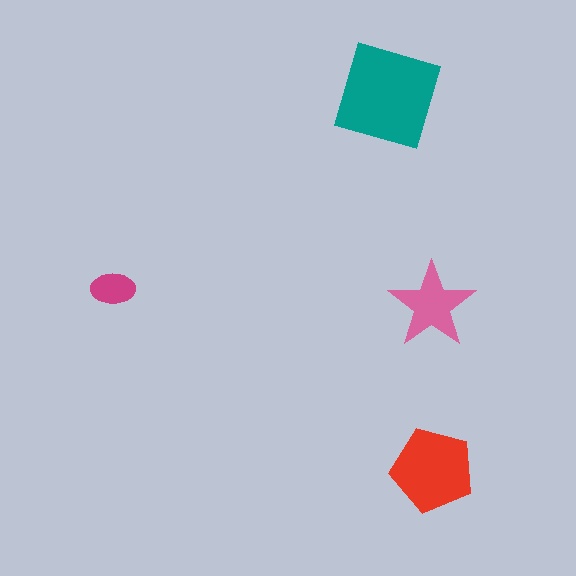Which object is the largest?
The teal square.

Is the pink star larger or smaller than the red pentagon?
Smaller.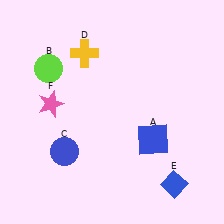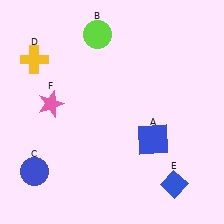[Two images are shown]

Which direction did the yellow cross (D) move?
The yellow cross (D) moved left.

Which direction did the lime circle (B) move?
The lime circle (B) moved right.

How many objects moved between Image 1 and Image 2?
3 objects moved between the two images.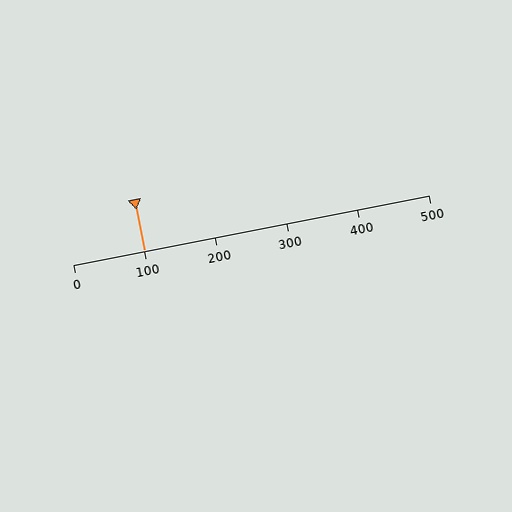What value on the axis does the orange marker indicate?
The marker indicates approximately 100.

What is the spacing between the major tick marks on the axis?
The major ticks are spaced 100 apart.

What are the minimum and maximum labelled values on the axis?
The axis runs from 0 to 500.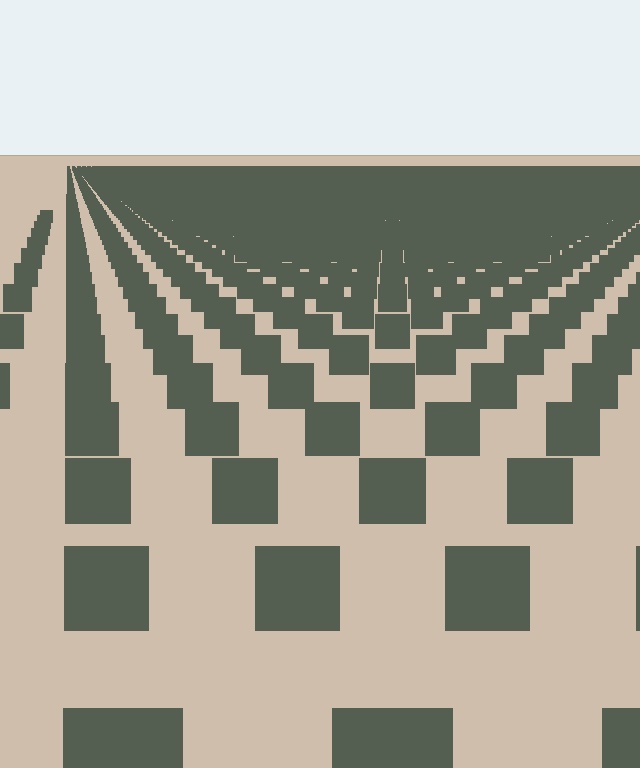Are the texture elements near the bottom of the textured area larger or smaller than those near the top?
Larger. Near the bottom, elements are closer to the viewer and appear at a bigger on-screen size.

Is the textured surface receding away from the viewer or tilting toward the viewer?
The surface is receding away from the viewer. Texture elements get smaller and denser toward the top.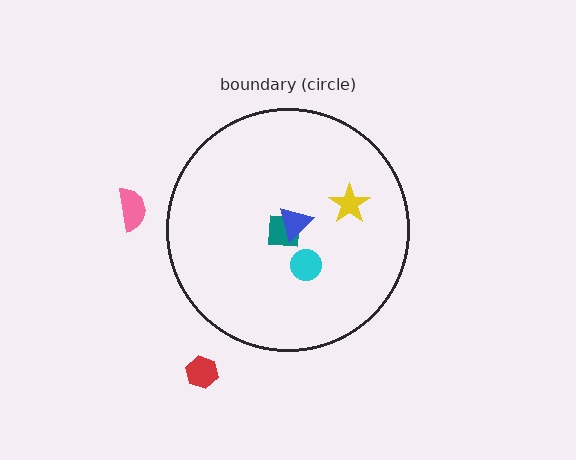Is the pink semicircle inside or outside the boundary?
Outside.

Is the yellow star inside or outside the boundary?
Inside.